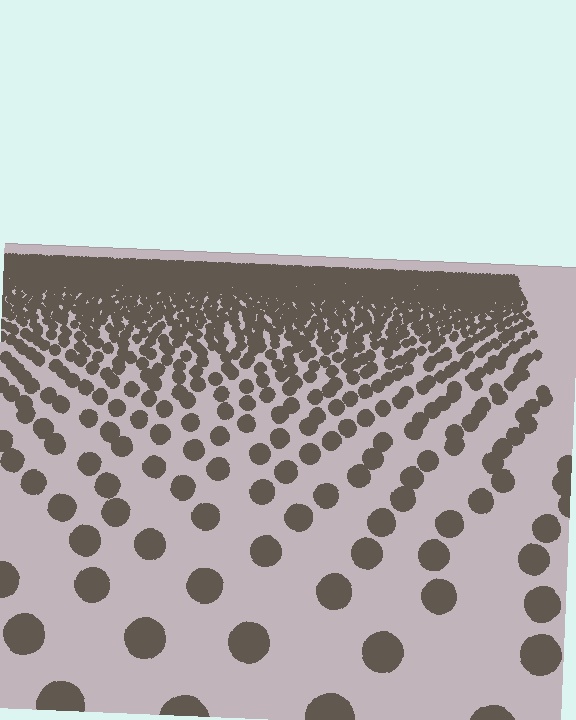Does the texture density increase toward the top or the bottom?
Density increases toward the top.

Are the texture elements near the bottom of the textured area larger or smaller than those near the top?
Larger. Near the bottom, elements are closer to the viewer and appear at a bigger on-screen size.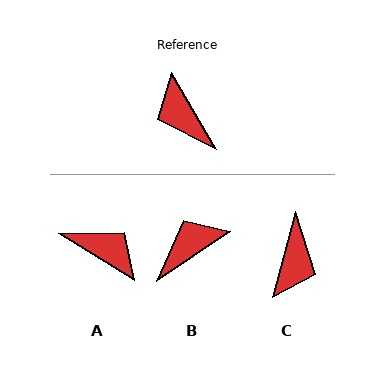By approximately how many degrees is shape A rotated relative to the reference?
Approximately 152 degrees clockwise.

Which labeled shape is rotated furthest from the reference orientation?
A, about 152 degrees away.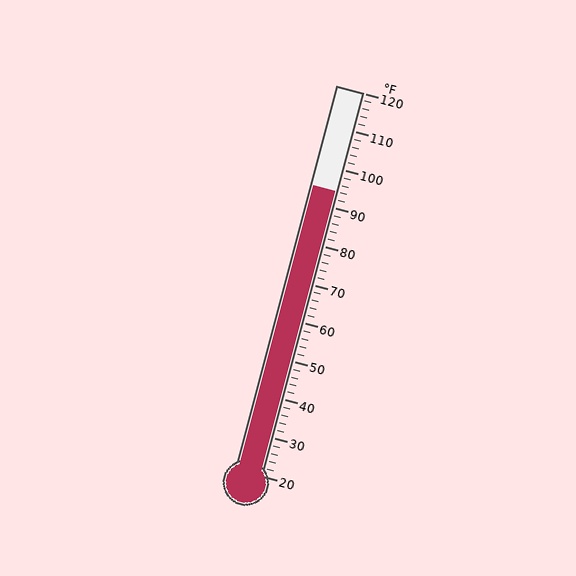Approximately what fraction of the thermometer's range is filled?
The thermometer is filled to approximately 75% of its range.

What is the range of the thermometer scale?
The thermometer scale ranges from 20°F to 120°F.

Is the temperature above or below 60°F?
The temperature is above 60°F.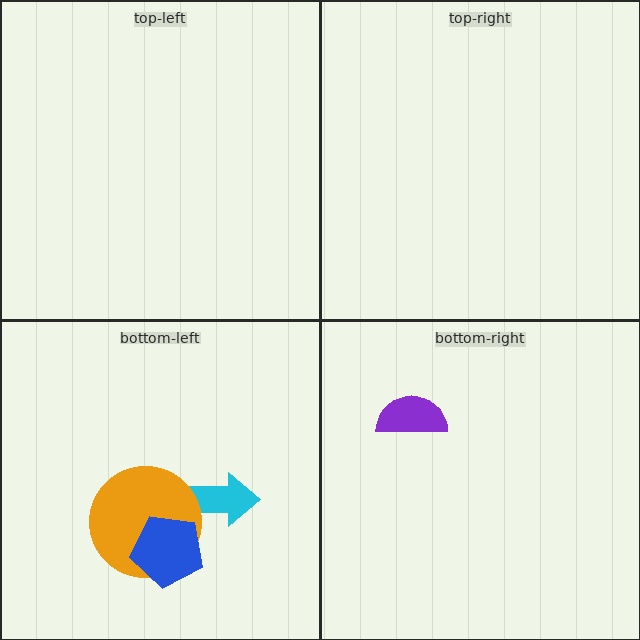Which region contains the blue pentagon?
The bottom-left region.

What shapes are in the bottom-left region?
The cyan arrow, the orange circle, the blue pentagon.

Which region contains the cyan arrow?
The bottom-left region.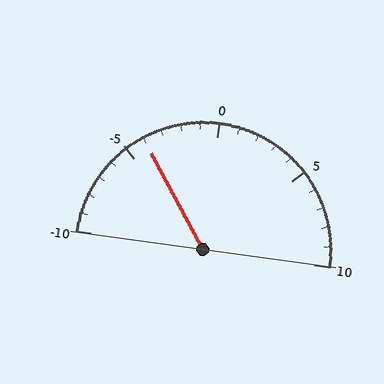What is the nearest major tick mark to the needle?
The nearest major tick mark is -5.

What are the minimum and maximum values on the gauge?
The gauge ranges from -10 to 10.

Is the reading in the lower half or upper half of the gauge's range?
The reading is in the lower half of the range (-10 to 10).